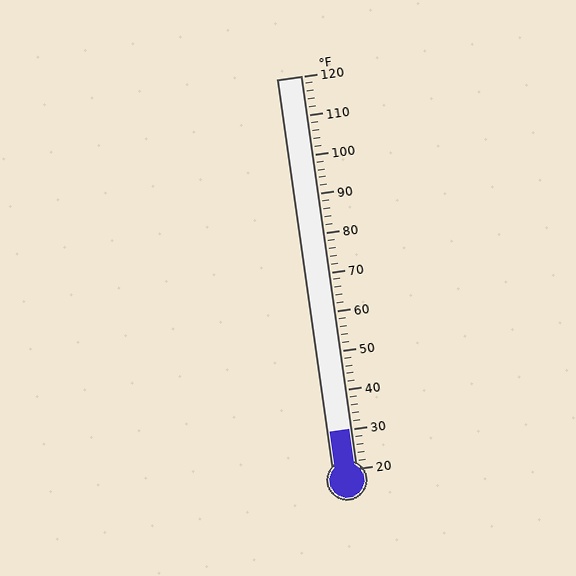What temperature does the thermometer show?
The thermometer shows approximately 30°F.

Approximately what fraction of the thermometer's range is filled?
The thermometer is filled to approximately 10% of its range.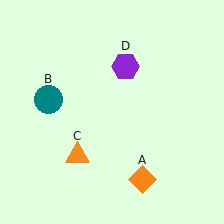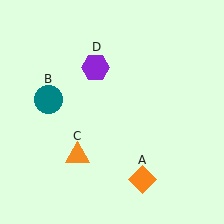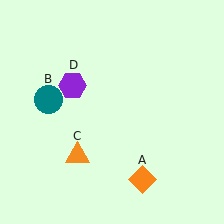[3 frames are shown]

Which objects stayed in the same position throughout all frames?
Orange diamond (object A) and teal circle (object B) and orange triangle (object C) remained stationary.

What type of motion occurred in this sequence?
The purple hexagon (object D) rotated counterclockwise around the center of the scene.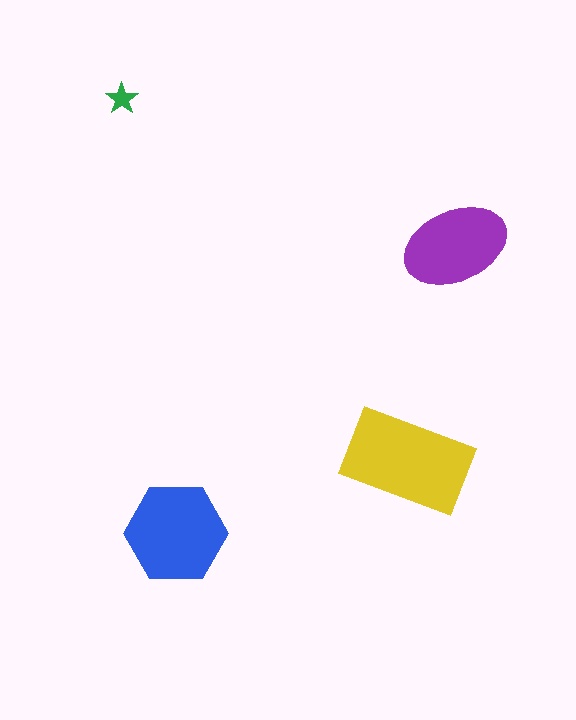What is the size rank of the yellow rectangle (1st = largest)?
1st.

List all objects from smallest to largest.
The green star, the purple ellipse, the blue hexagon, the yellow rectangle.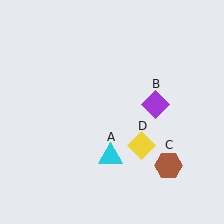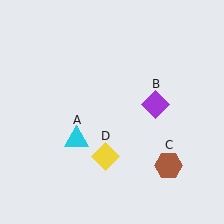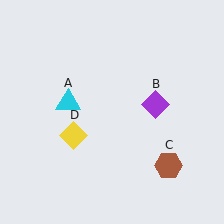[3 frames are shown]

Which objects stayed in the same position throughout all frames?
Purple diamond (object B) and brown hexagon (object C) remained stationary.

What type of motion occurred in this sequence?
The cyan triangle (object A), yellow diamond (object D) rotated clockwise around the center of the scene.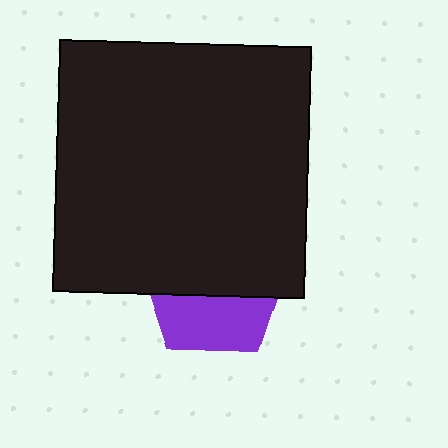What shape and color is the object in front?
The object in front is a black square.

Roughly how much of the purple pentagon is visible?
A small part of it is visible (roughly 40%).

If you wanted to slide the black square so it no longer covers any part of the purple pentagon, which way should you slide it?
Slide it up — that is the most direct way to separate the two shapes.